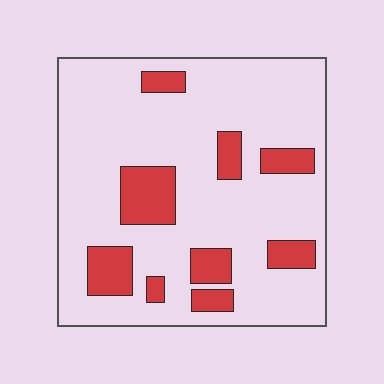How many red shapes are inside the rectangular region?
9.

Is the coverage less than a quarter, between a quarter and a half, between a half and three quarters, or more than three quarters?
Less than a quarter.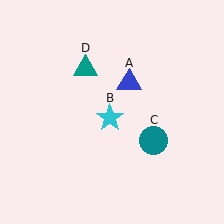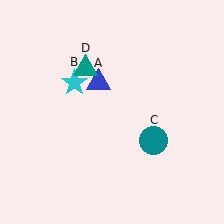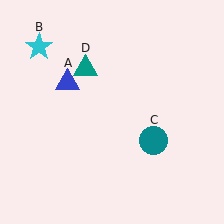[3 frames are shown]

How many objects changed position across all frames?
2 objects changed position: blue triangle (object A), cyan star (object B).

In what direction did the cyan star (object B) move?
The cyan star (object B) moved up and to the left.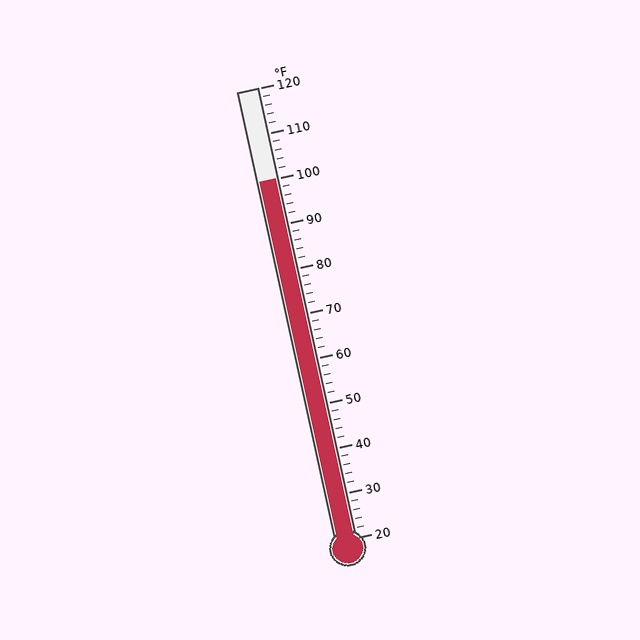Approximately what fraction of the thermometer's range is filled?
The thermometer is filled to approximately 80% of its range.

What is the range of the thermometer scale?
The thermometer scale ranges from 20°F to 120°F.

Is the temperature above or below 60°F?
The temperature is above 60°F.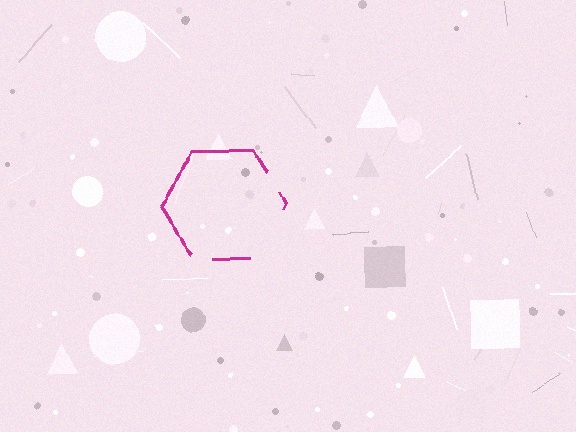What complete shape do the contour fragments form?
The contour fragments form a hexagon.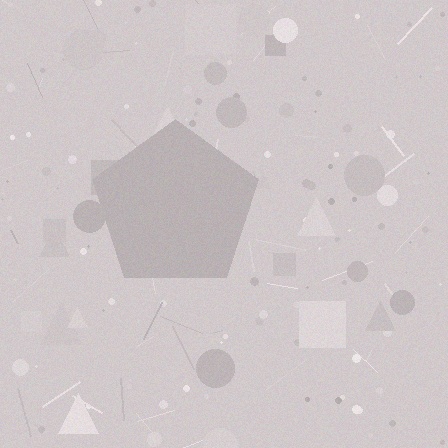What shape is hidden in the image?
A pentagon is hidden in the image.